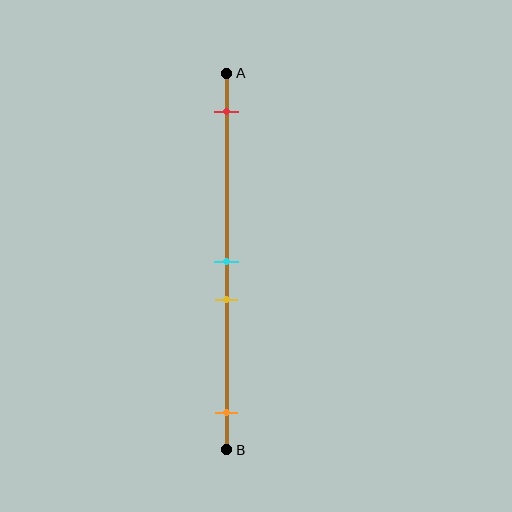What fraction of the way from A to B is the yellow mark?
The yellow mark is approximately 60% (0.6) of the way from A to B.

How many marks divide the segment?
There are 4 marks dividing the segment.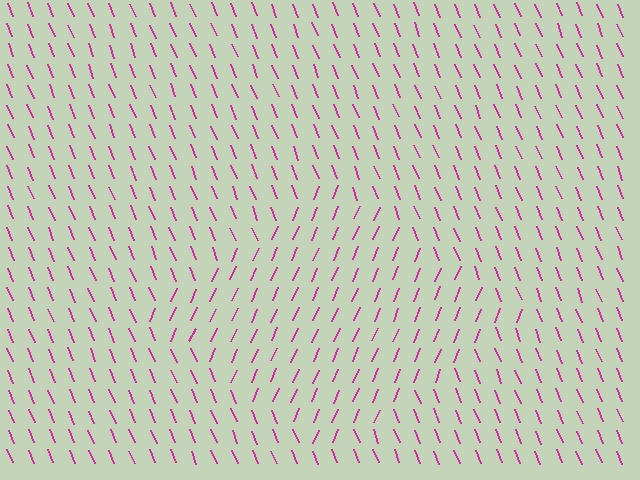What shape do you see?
I see a diamond.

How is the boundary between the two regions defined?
The boundary is defined purely by a change in line orientation (approximately 45 degrees difference). All lines are the same color and thickness.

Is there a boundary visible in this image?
Yes, there is a texture boundary formed by a change in line orientation.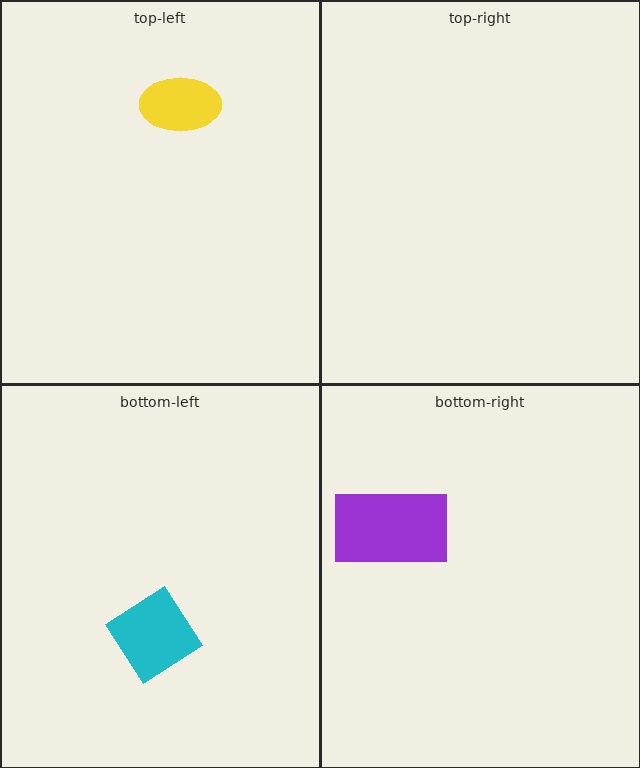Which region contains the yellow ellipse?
The top-left region.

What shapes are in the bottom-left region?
The cyan diamond.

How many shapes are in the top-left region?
1.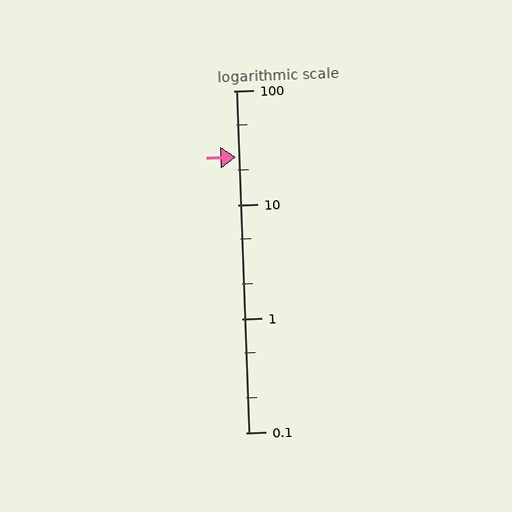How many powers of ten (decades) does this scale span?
The scale spans 3 decades, from 0.1 to 100.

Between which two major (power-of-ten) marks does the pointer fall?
The pointer is between 10 and 100.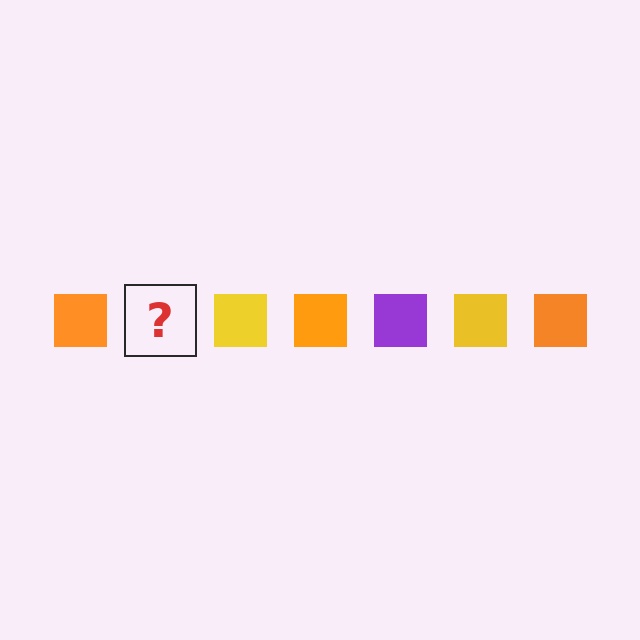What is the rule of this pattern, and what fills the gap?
The rule is that the pattern cycles through orange, purple, yellow squares. The gap should be filled with a purple square.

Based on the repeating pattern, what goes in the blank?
The blank should be a purple square.